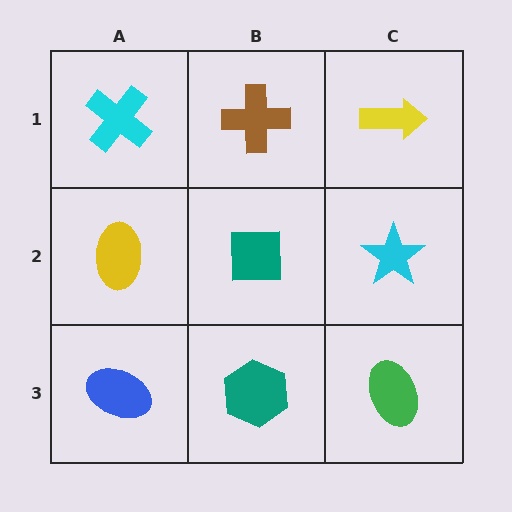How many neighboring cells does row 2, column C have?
3.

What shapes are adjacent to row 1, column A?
A yellow ellipse (row 2, column A), a brown cross (row 1, column B).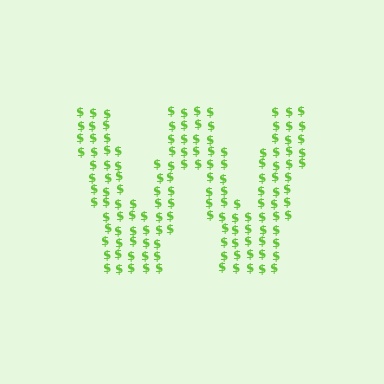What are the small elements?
The small elements are dollar signs.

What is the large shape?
The large shape is the letter W.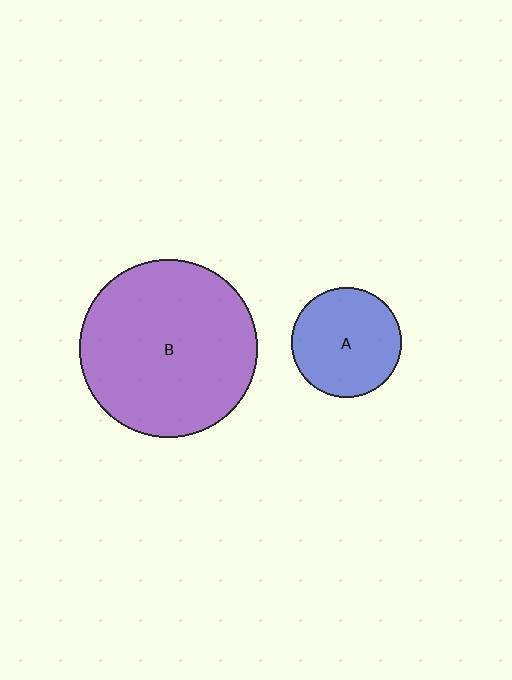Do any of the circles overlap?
No, none of the circles overlap.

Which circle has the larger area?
Circle B (purple).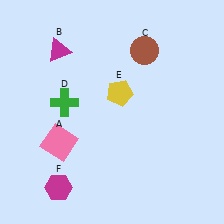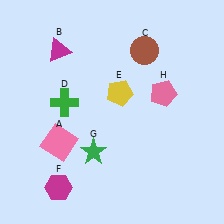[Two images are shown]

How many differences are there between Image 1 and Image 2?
There are 2 differences between the two images.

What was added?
A green star (G), a pink pentagon (H) were added in Image 2.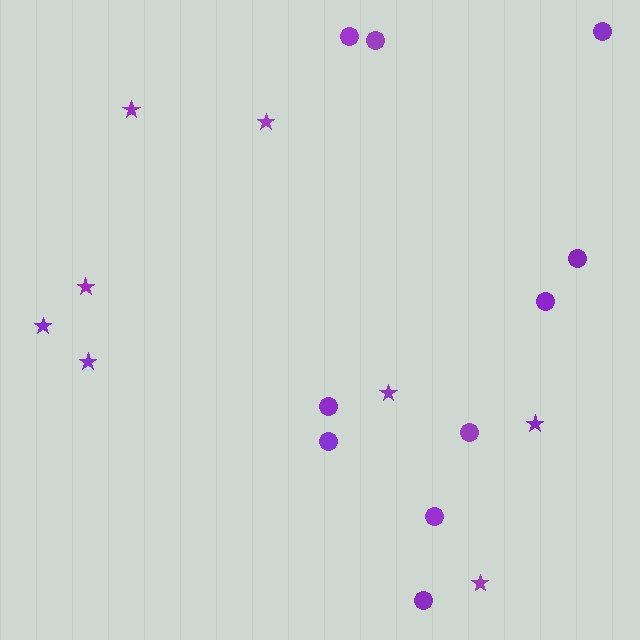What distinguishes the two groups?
There are 2 groups: one group of stars (8) and one group of circles (10).